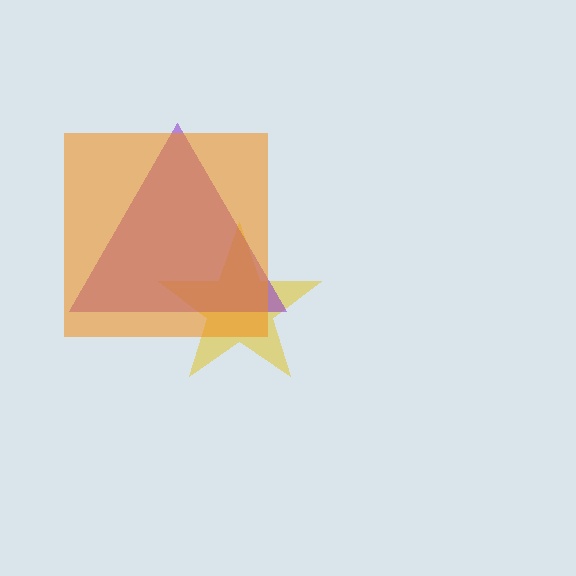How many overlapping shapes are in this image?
There are 3 overlapping shapes in the image.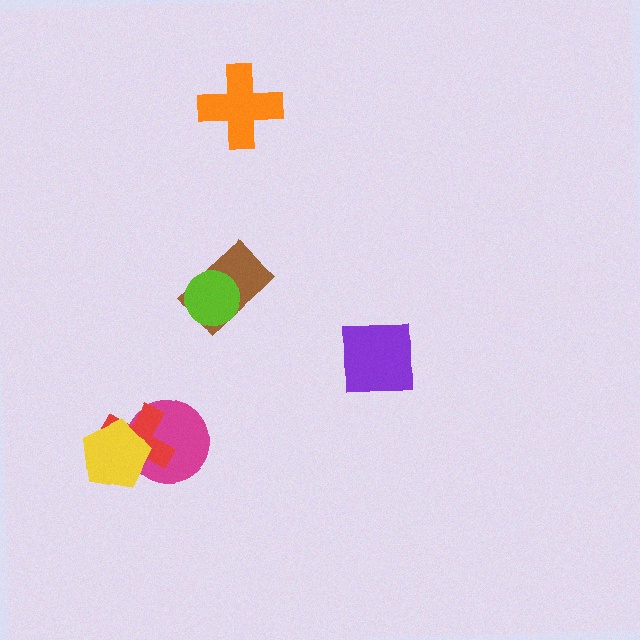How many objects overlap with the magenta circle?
2 objects overlap with the magenta circle.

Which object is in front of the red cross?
The yellow pentagon is in front of the red cross.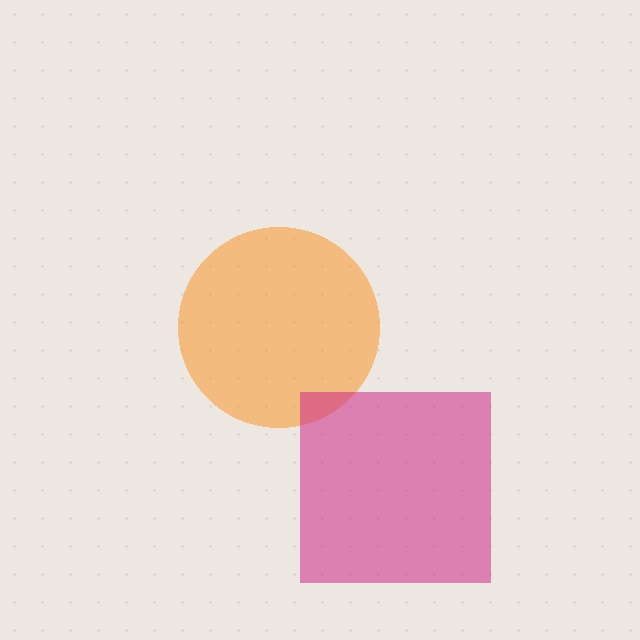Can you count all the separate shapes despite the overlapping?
Yes, there are 2 separate shapes.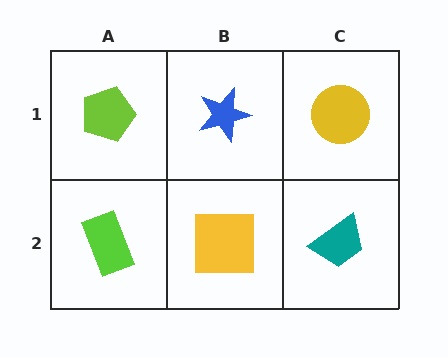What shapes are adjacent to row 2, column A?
A lime pentagon (row 1, column A), a yellow square (row 2, column B).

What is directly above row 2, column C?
A yellow circle.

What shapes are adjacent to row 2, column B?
A blue star (row 1, column B), a lime rectangle (row 2, column A), a teal trapezoid (row 2, column C).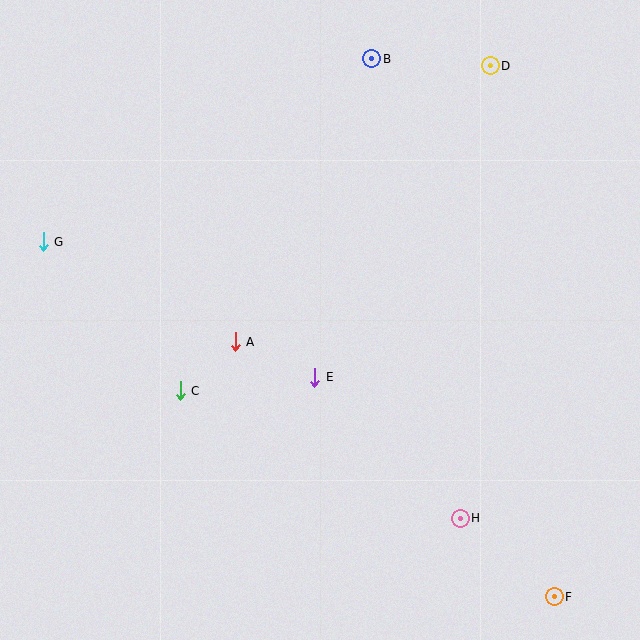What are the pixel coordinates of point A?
Point A is at (235, 342).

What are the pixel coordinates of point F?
Point F is at (554, 597).